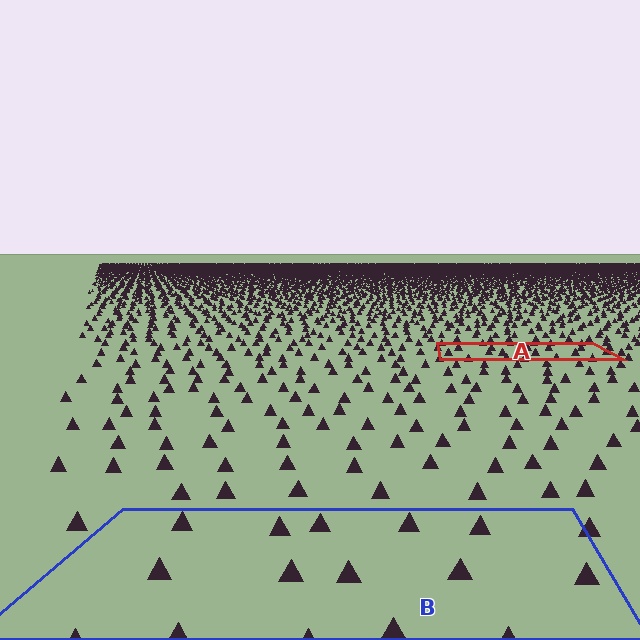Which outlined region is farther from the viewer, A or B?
Region A is farther from the viewer — the texture elements inside it appear smaller and more densely packed.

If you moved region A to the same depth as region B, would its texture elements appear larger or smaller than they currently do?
They would appear larger. At a closer depth, the same texture elements are projected at a bigger on-screen size.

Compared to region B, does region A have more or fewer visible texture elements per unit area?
Region A has more texture elements per unit area — they are packed more densely because it is farther away.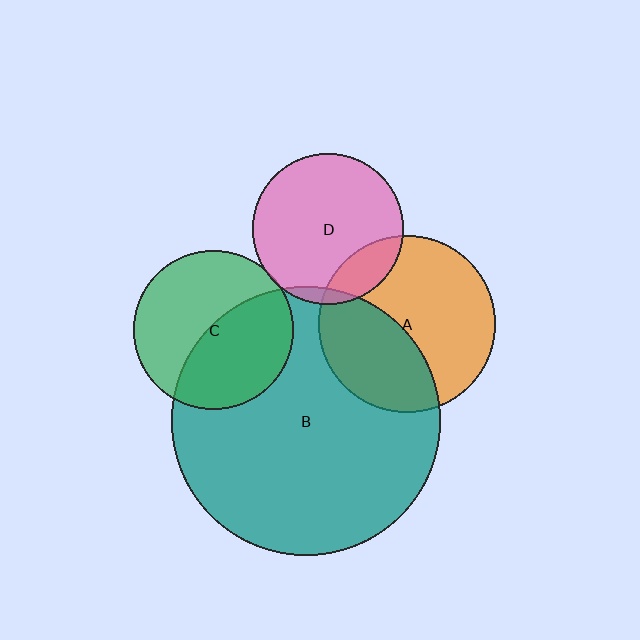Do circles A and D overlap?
Yes.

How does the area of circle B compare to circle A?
Approximately 2.3 times.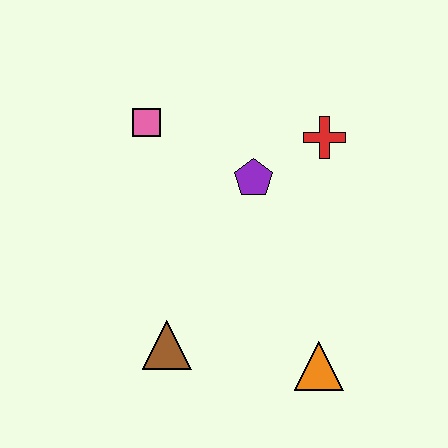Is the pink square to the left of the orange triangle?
Yes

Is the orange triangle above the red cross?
No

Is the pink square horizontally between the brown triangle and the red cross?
No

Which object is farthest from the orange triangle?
The pink square is farthest from the orange triangle.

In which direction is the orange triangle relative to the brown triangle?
The orange triangle is to the right of the brown triangle.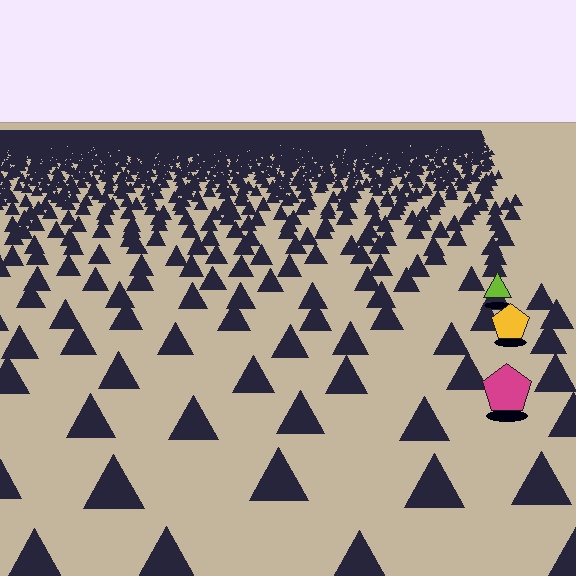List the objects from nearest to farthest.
From nearest to farthest: the magenta pentagon, the yellow pentagon, the lime triangle.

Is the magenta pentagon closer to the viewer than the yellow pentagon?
Yes. The magenta pentagon is closer — you can tell from the texture gradient: the ground texture is coarser near it.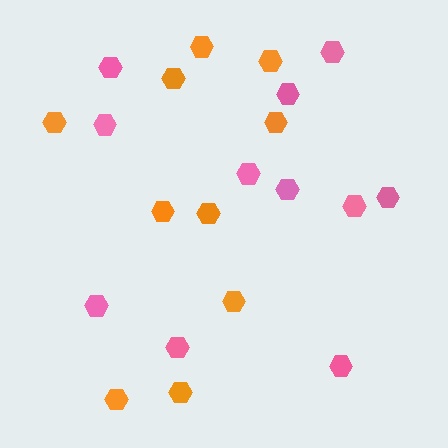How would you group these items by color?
There are 2 groups: one group of pink hexagons (11) and one group of orange hexagons (10).